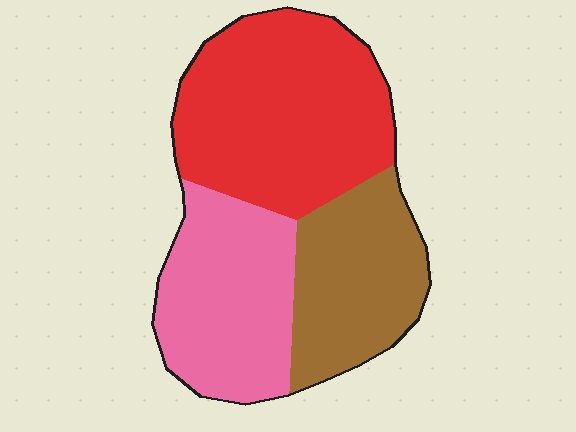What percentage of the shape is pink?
Pink covers 30% of the shape.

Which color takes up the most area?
Red, at roughly 45%.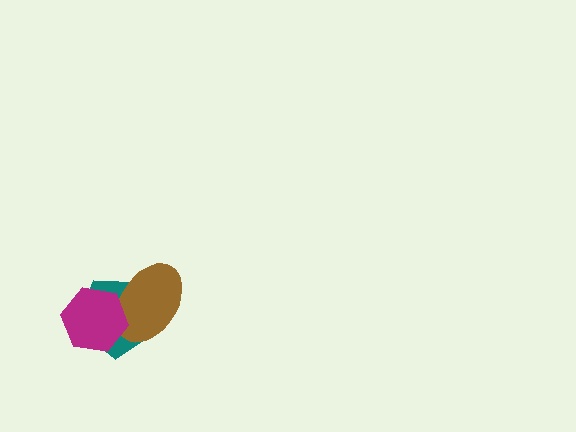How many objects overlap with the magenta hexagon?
2 objects overlap with the magenta hexagon.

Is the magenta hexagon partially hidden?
No, no other shape covers it.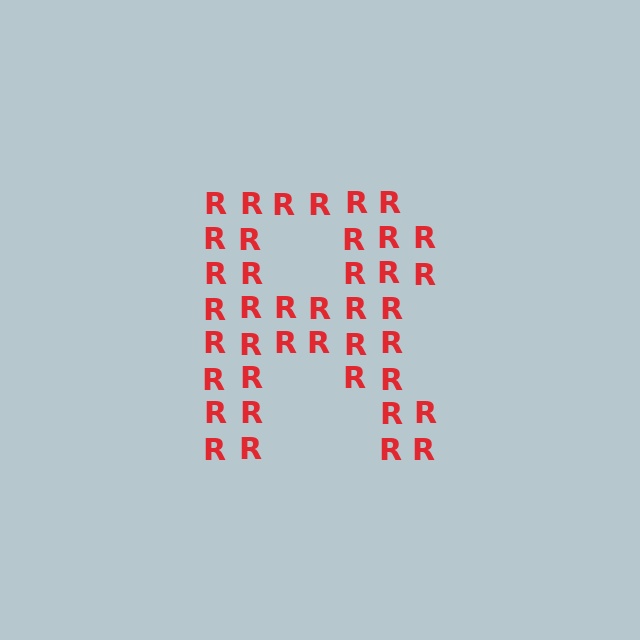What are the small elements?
The small elements are letter R's.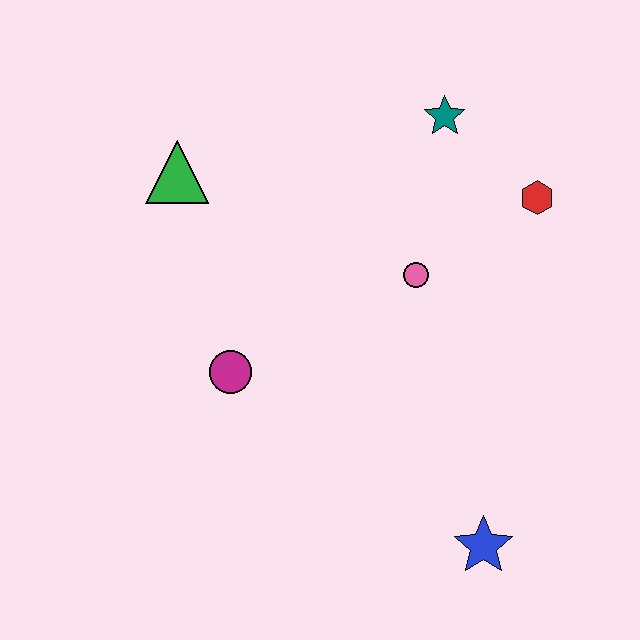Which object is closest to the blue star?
The pink circle is closest to the blue star.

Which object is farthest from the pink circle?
The blue star is farthest from the pink circle.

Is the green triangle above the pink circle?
Yes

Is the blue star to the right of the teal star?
Yes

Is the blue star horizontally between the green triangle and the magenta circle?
No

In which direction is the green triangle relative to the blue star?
The green triangle is above the blue star.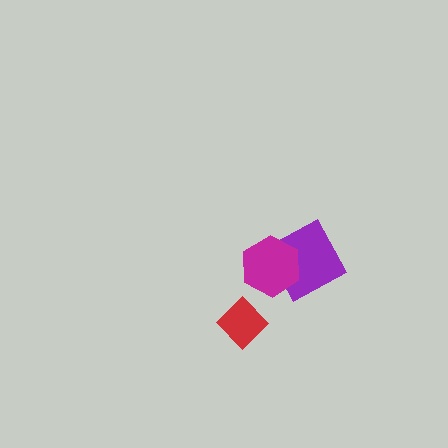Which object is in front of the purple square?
The magenta hexagon is in front of the purple square.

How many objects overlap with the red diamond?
0 objects overlap with the red diamond.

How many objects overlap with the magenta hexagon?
1 object overlaps with the magenta hexagon.